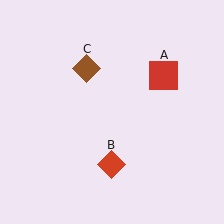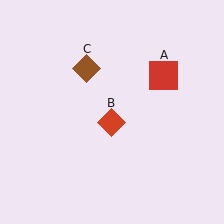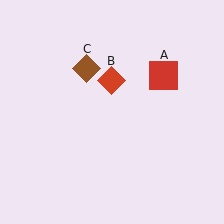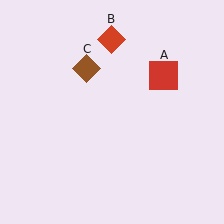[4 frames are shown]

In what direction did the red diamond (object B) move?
The red diamond (object B) moved up.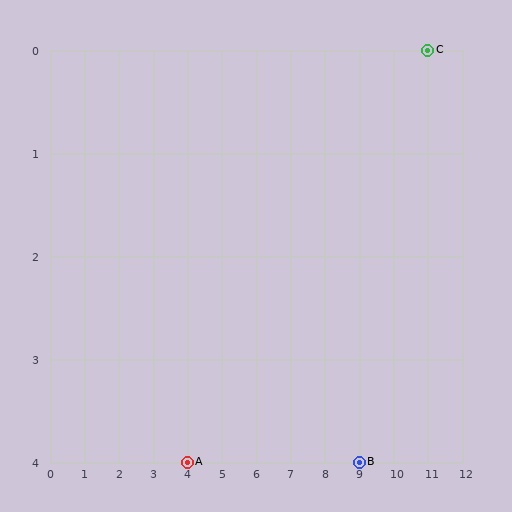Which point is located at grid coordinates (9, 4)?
Point B is at (9, 4).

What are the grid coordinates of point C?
Point C is at grid coordinates (11, 0).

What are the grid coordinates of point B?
Point B is at grid coordinates (9, 4).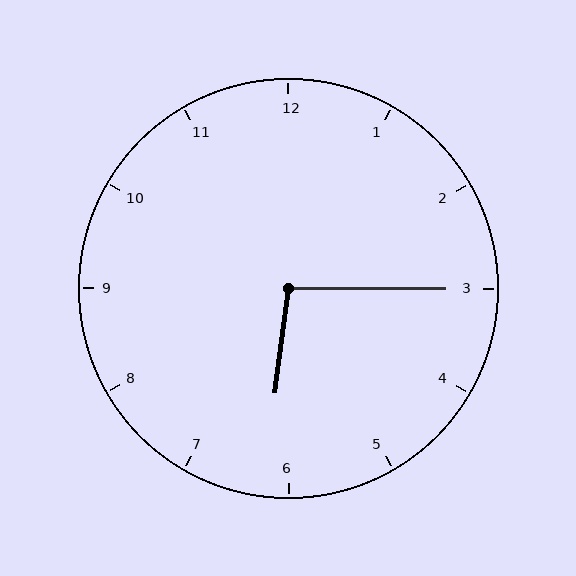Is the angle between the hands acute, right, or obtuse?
It is obtuse.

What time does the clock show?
6:15.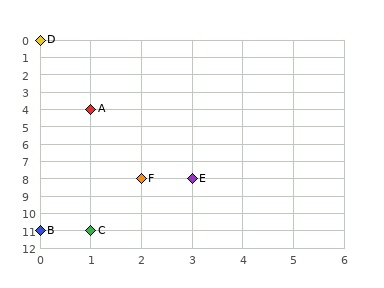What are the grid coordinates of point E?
Point E is at grid coordinates (3, 8).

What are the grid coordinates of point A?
Point A is at grid coordinates (1, 4).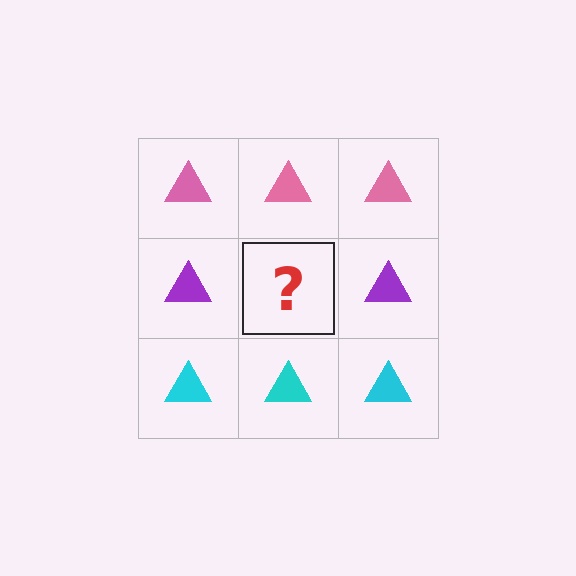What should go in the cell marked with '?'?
The missing cell should contain a purple triangle.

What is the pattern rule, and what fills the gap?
The rule is that each row has a consistent color. The gap should be filled with a purple triangle.